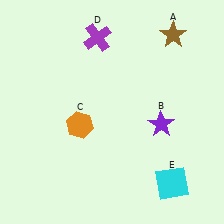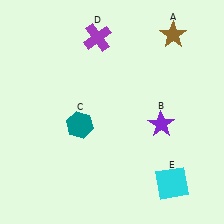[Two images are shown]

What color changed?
The hexagon (C) changed from orange in Image 1 to teal in Image 2.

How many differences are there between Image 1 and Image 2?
There is 1 difference between the two images.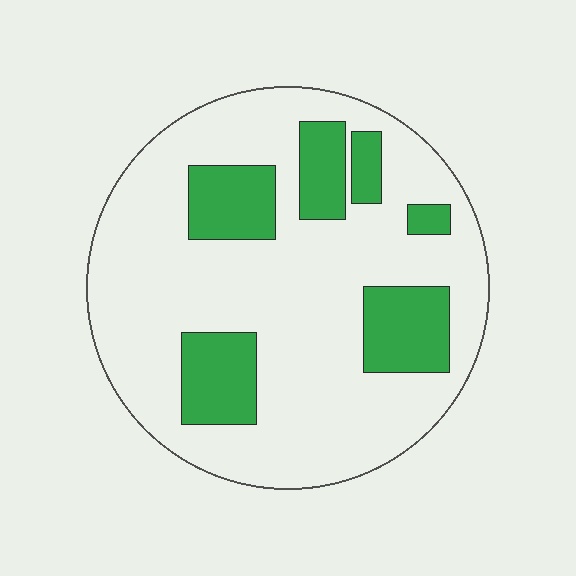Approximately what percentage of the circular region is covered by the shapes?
Approximately 25%.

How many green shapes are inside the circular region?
6.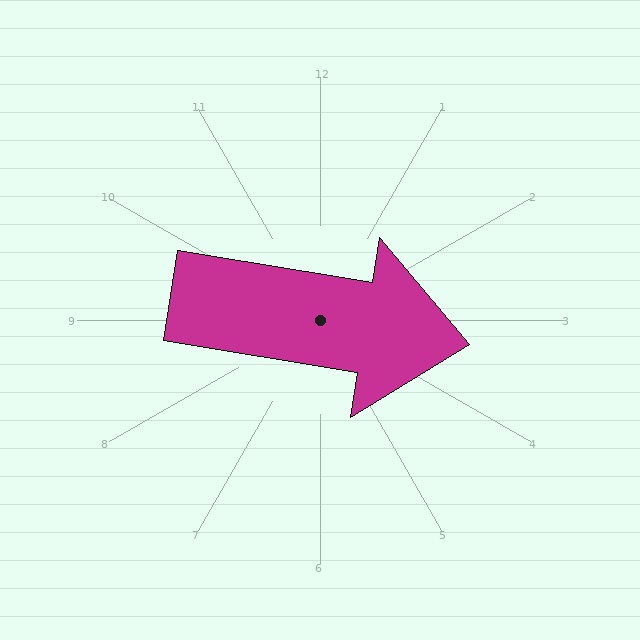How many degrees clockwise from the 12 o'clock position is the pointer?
Approximately 99 degrees.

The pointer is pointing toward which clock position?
Roughly 3 o'clock.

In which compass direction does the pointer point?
East.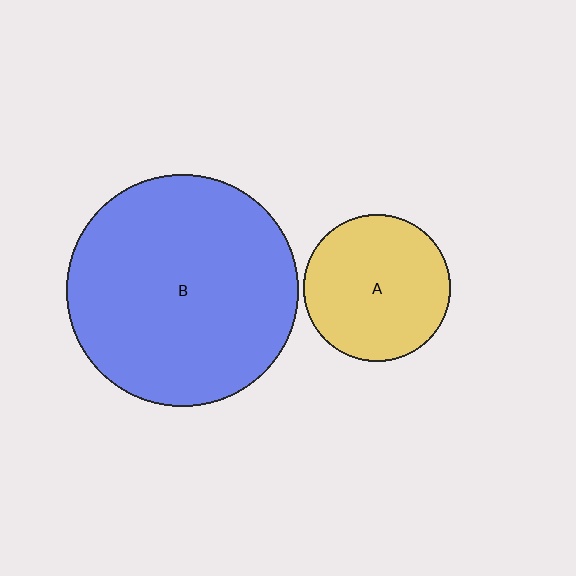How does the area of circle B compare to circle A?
Approximately 2.5 times.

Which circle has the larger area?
Circle B (blue).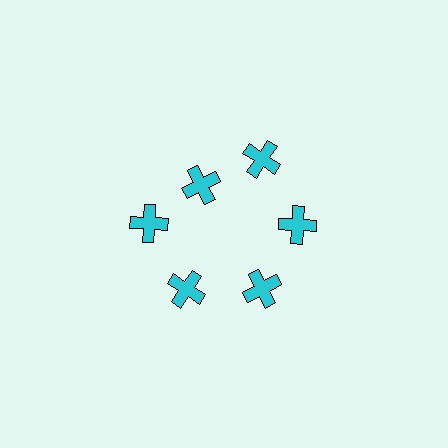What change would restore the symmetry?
The symmetry would be restored by moving it outward, back onto the ring so that all 6 crosses sit at equal angles and equal distance from the center.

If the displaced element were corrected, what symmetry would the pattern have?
It would have 6-fold rotational symmetry — the pattern would map onto itself every 60 degrees.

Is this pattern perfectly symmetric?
No. The 6 cyan crosses are arranged in a ring, but one element near the 11 o'clock position is pulled inward toward the center, breaking the 6-fold rotational symmetry.